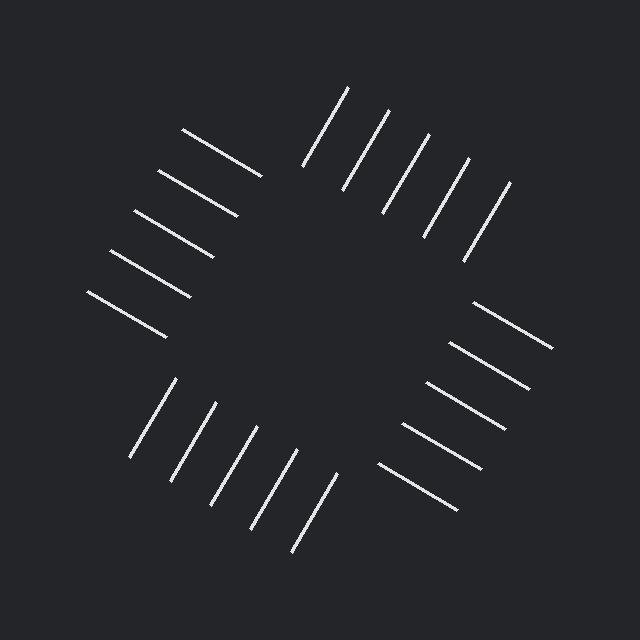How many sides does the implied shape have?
4 sides — the line-ends trace a square.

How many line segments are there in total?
20 — 5 along each of the 4 edges.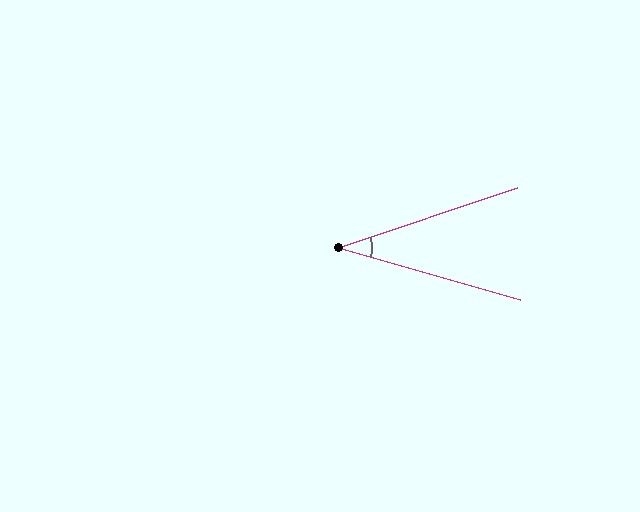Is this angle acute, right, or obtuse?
It is acute.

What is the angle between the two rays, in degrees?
Approximately 34 degrees.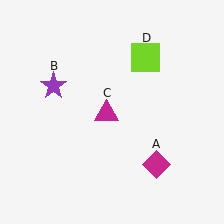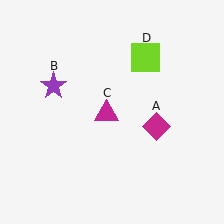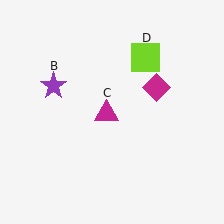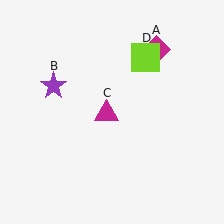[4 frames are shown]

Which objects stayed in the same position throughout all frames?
Purple star (object B) and magenta triangle (object C) and lime square (object D) remained stationary.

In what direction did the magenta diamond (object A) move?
The magenta diamond (object A) moved up.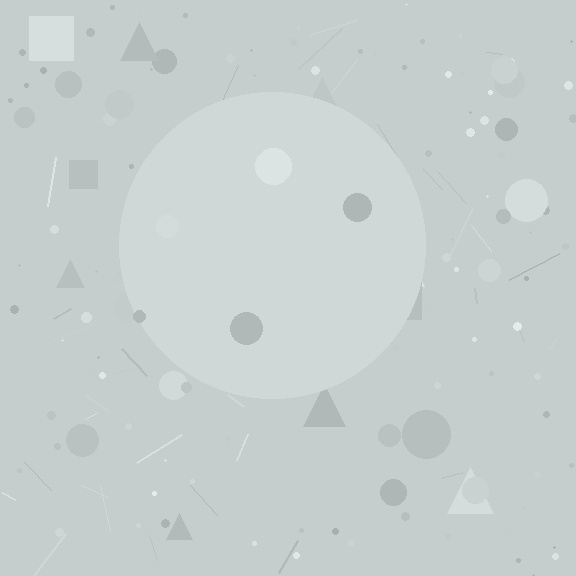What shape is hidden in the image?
A circle is hidden in the image.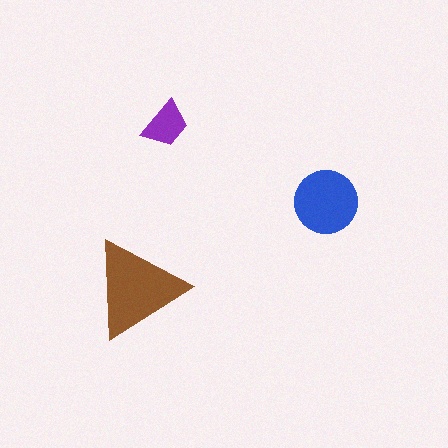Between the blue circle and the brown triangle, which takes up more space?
The brown triangle.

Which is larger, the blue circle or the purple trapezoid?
The blue circle.